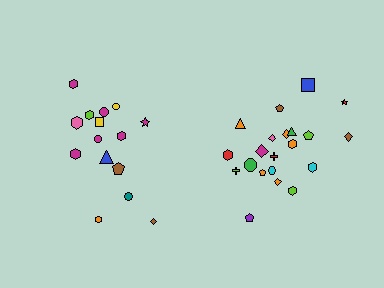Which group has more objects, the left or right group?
The right group.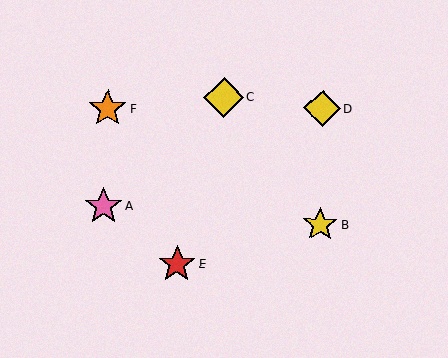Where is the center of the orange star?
The center of the orange star is at (108, 109).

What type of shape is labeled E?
Shape E is a red star.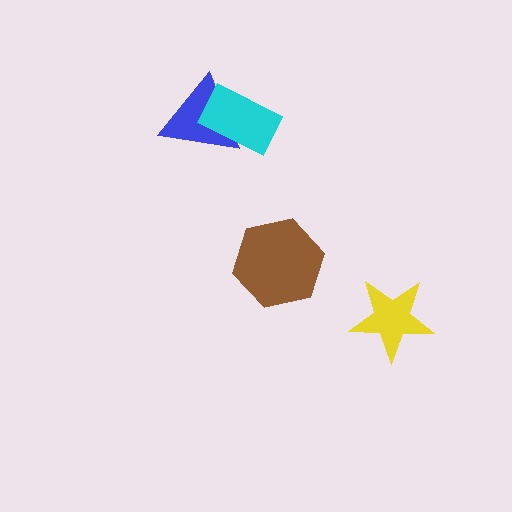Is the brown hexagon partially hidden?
No, no other shape covers it.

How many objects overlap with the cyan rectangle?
1 object overlaps with the cyan rectangle.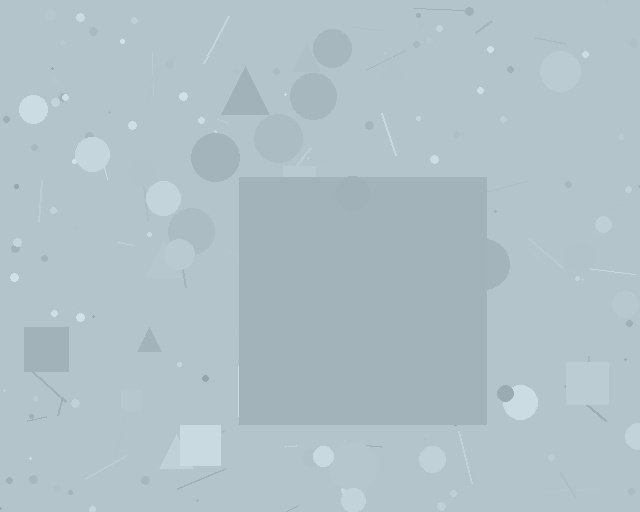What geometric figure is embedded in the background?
A square is embedded in the background.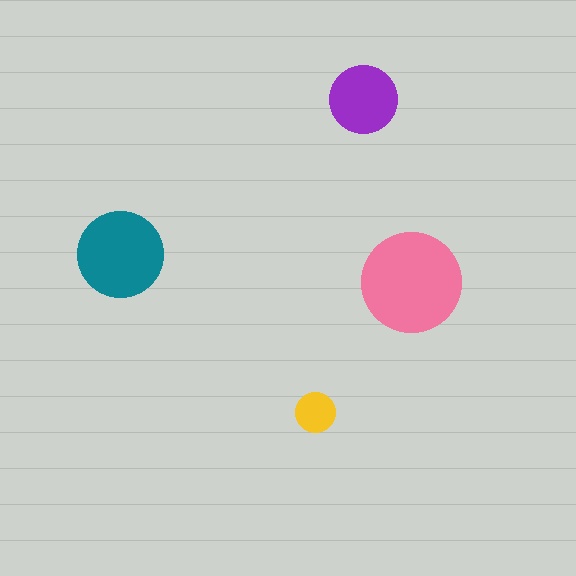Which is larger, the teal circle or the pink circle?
The pink one.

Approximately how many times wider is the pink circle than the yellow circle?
About 2.5 times wider.